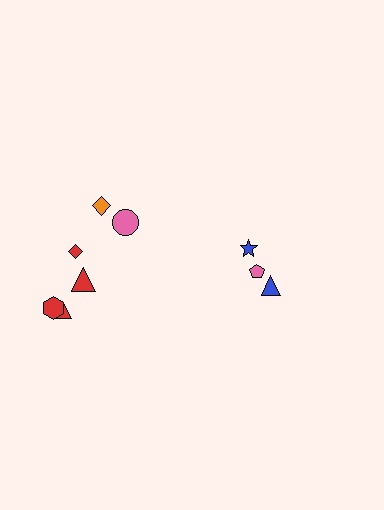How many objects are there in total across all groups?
There are 9 objects.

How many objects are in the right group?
There are 3 objects.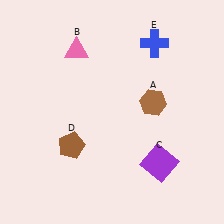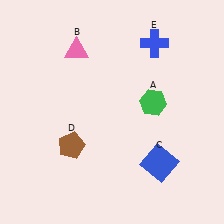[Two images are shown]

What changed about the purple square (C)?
In Image 1, C is purple. In Image 2, it changed to blue.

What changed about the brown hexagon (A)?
In Image 1, A is brown. In Image 2, it changed to green.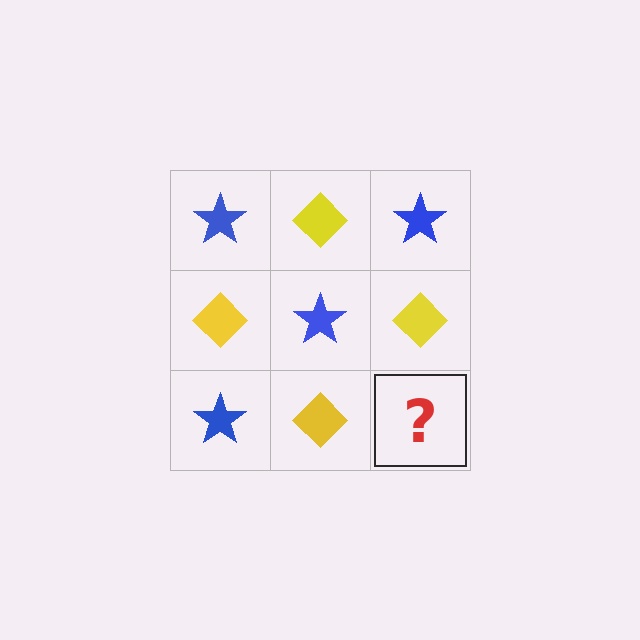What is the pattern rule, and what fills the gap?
The rule is that it alternates blue star and yellow diamond in a checkerboard pattern. The gap should be filled with a blue star.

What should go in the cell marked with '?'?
The missing cell should contain a blue star.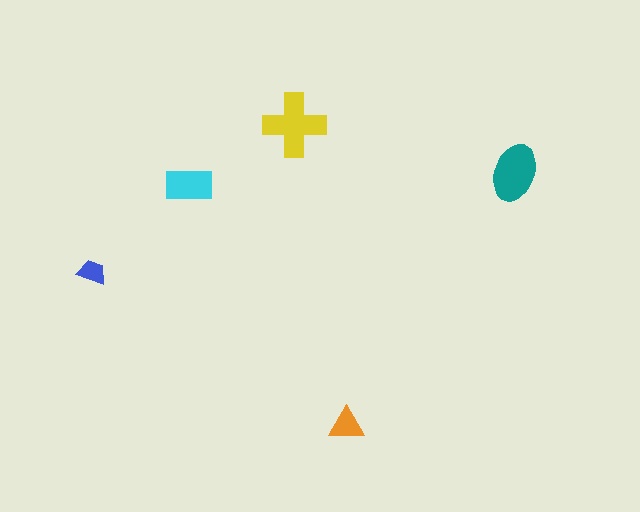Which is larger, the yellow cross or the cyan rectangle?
The yellow cross.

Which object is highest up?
The yellow cross is topmost.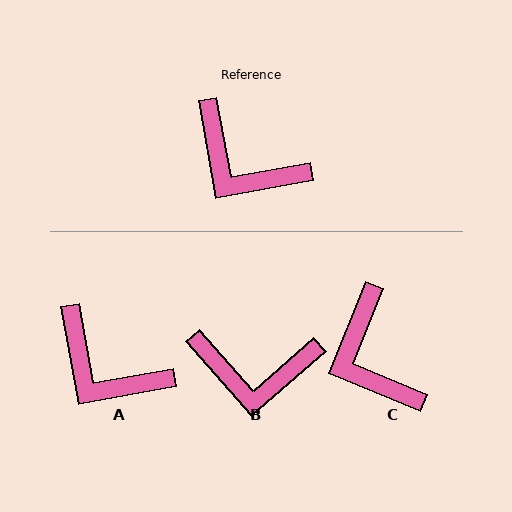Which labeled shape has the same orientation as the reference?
A.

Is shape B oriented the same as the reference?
No, it is off by about 31 degrees.